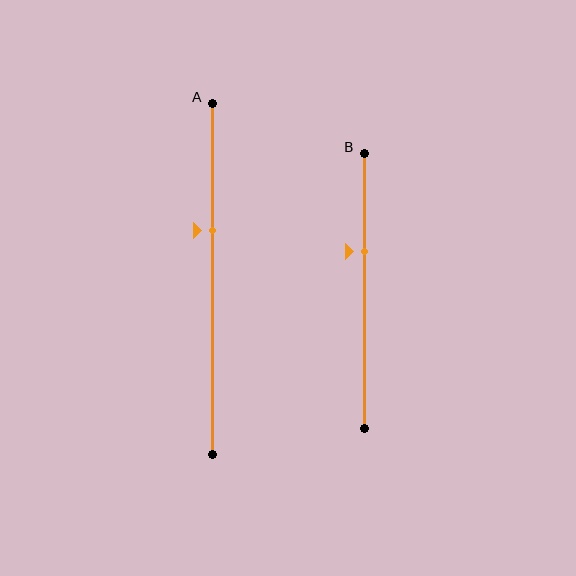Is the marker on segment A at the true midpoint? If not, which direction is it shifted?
No, the marker on segment A is shifted upward by about 14% of the segment length.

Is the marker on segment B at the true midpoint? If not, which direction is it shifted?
No, the marker on segment B is shifted upward by about 14% of the segment length.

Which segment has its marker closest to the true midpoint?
Segment A has its marker closest to the true midpoint.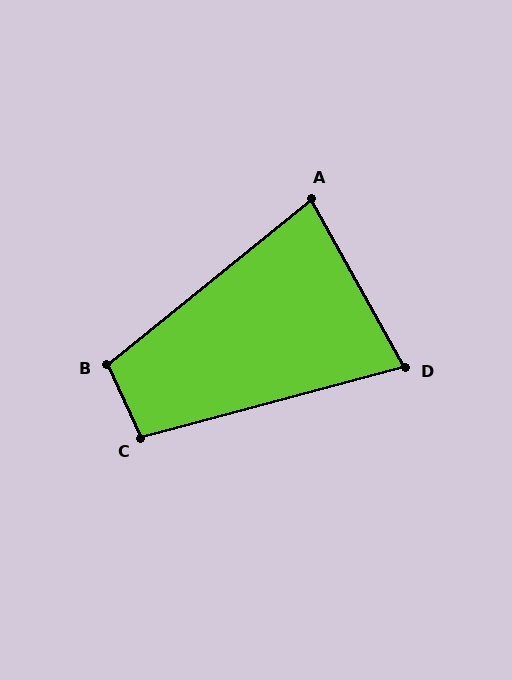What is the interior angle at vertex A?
Approximately 80 degrees (acute).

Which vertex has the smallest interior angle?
D, at approximately 76 degrees.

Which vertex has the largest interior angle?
B, at approximately 104 degrees.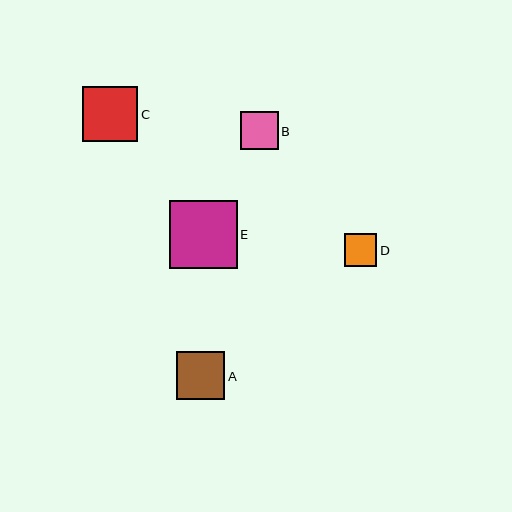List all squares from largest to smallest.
From largest to smallest: E, C, A, B, D.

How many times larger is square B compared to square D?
Square B is approximately 1.1 times the size of square D.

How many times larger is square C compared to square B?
Square C is approximately 1.5 times the size of square B.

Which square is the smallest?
Square D is the smallest with a size of approximately 33 pixels.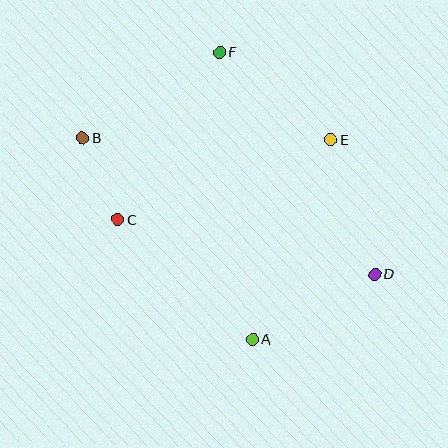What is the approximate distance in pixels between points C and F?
The distance between C and F is approximately 196 pixels.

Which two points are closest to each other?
Points B and C are closest to each other.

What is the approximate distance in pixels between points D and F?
The distance between D and F is approximately 271 pixels.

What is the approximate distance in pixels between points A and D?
The distance between A and D is approximately 138 pixels.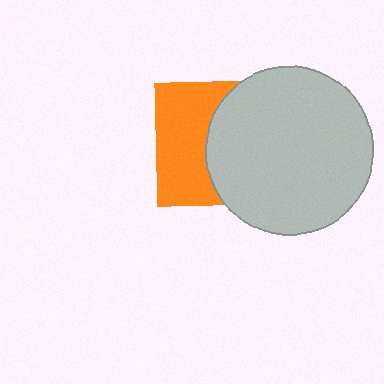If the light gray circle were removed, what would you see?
You would see the complete orange square.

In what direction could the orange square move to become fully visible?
The orange square could move left. That would shift it out from behind the light gray circle entirely.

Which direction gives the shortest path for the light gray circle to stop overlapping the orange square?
Moving right gives the shortest separation.